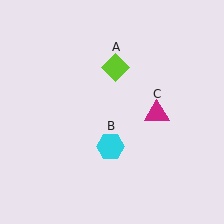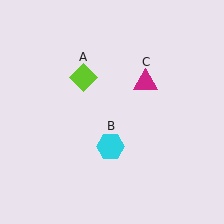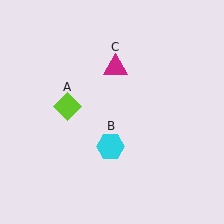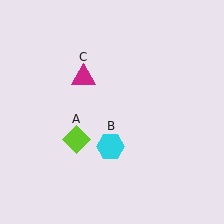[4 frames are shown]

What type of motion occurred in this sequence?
The lime diamond (object A), magenta triangle (object C) rotated counterclockwise around the center of the scene.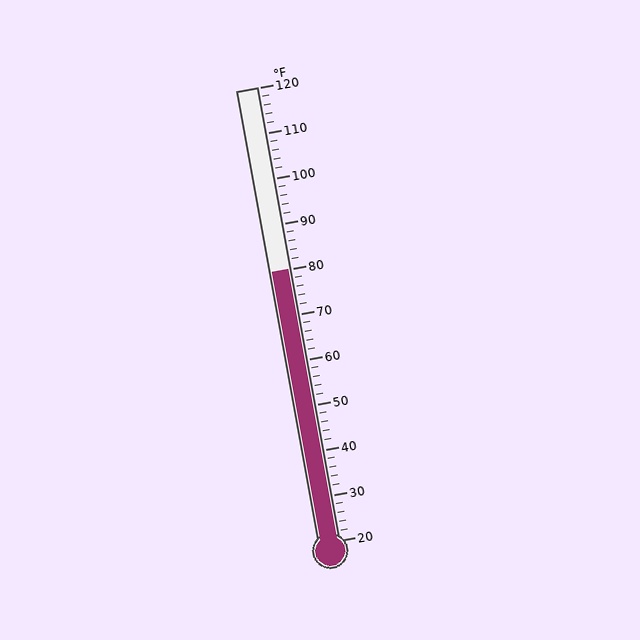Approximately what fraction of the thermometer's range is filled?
The thermometer is filled to approximately 60% of its range.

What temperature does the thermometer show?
The thermometer shows approximately 80°F.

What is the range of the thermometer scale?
The thermometer scale ranges from 20°F to 120°F.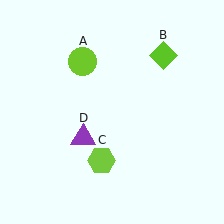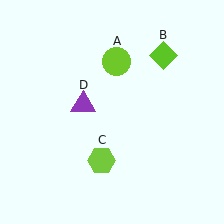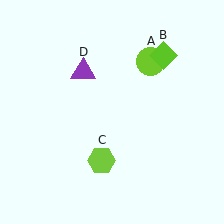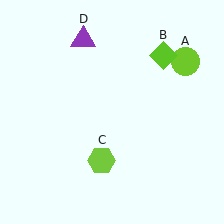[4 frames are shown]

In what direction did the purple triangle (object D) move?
The purple triangle (object D) moved up.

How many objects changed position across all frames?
2 objects changed position: lime circle (object A), purple triangle (object D).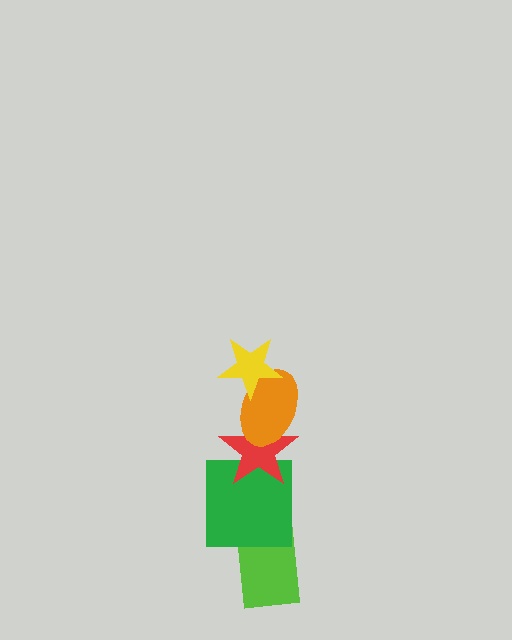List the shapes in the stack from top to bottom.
From top to bottom: the yellow star, the orange ellipse, the red star, the green square, the lime rectangle.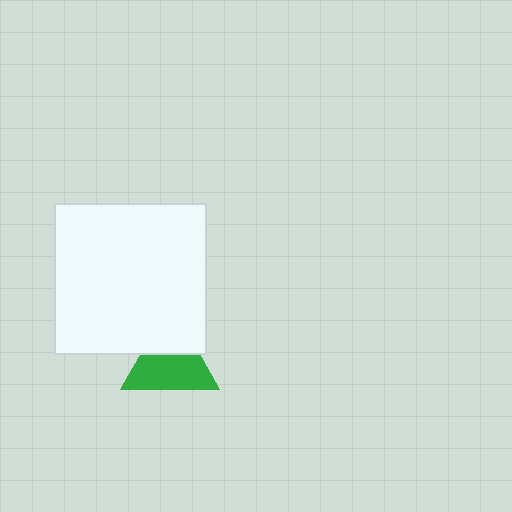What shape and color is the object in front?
The object in front is a white square.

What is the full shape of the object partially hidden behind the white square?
The partially hidden object is a green triangle.